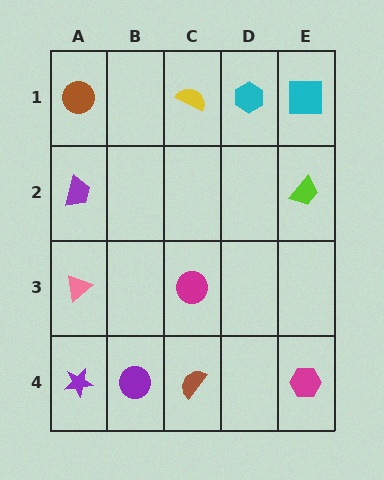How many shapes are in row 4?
4 shapes.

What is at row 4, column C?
A brown semicircle.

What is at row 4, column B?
A purple circle.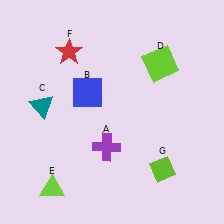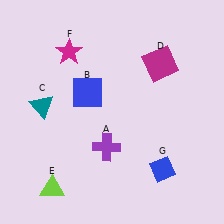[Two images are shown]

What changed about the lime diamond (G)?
In Image 1, G is lime. In Image 2, it changed to blue.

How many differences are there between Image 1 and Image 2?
There are 3 differences between the two images.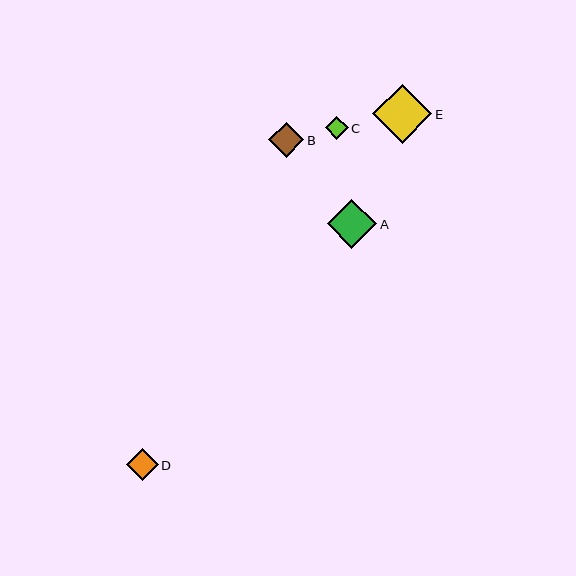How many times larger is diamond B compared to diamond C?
Diamond B is approximately 1.5 times the size of diamond C.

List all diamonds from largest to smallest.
From largest to smallest: E, A, B, D, C.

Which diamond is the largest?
Diamond E is the largest with a size of approximately 59 pixels.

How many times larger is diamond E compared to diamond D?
Diamond E is approximately 1.9 times the size of diamond D.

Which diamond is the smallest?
Diamond C is the smallest with a size of approximately 23 pixels.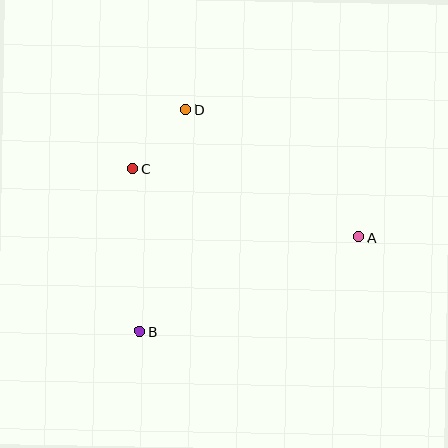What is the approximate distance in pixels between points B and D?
The distance between B and D is approximately 226 pixels.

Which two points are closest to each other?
Points C and D are closest to each other.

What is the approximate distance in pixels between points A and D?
The distance between A and D is approximately 214 pixels.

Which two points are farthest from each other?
Points A and B are farthest from each other.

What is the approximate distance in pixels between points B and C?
The distance between B and C is approximately 163 pixels.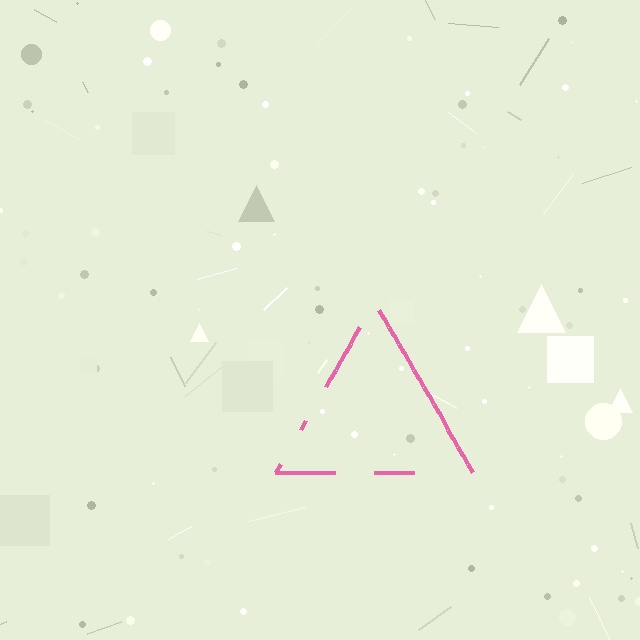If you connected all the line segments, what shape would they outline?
They would outline a triangle.